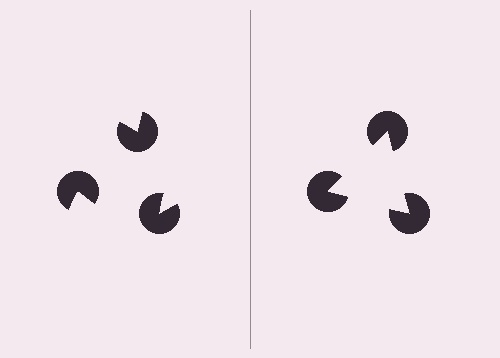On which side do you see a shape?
An illusory triangle appears on the right side. On the left side the wedge cuts are rotated, so no coherent shape forms.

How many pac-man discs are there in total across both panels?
6 — 3 on each side.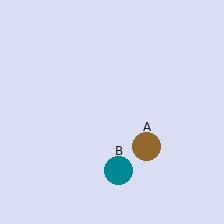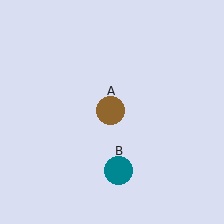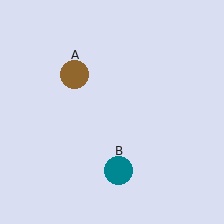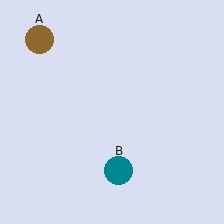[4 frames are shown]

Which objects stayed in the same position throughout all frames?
Teal circle (object B) remained stationary.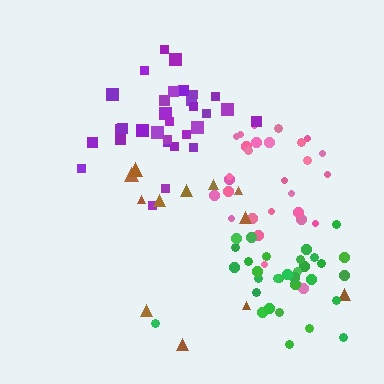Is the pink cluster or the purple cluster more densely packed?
Purple.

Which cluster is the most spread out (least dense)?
Brown.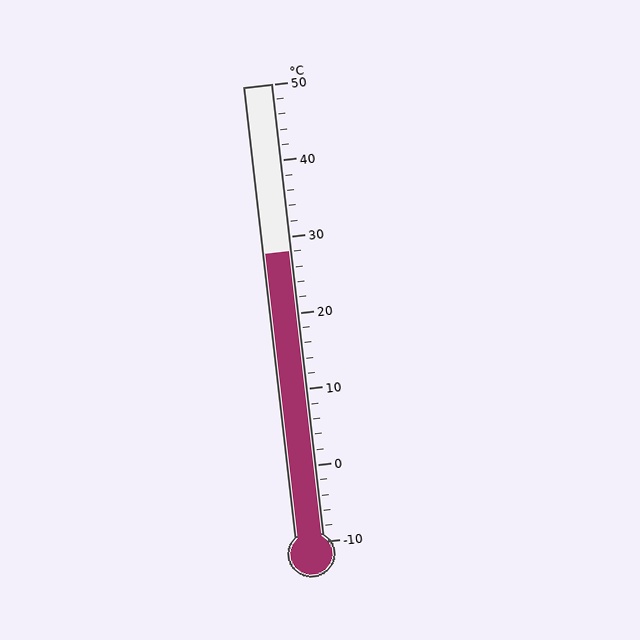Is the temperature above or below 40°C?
The temperature is below 40°C.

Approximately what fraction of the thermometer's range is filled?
The thermometer is filled to approximately 65% of its range.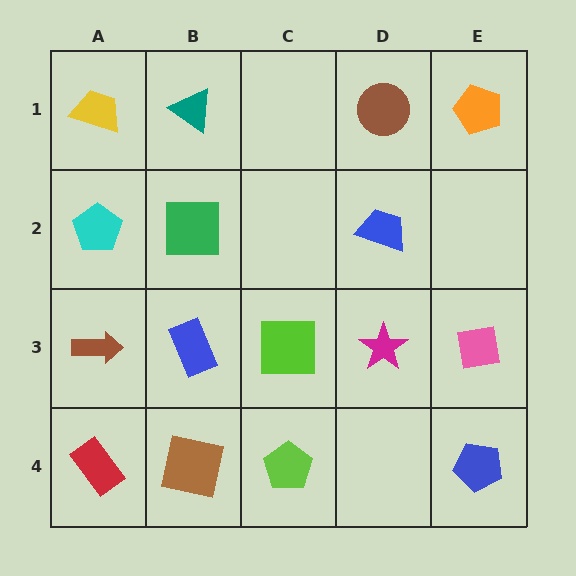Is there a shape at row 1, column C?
No, that cell is empty.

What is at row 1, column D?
A brown circle.